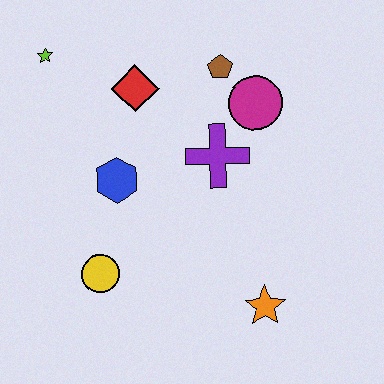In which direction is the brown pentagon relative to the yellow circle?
The brown pentagon is above the yellow circle.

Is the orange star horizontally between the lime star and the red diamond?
No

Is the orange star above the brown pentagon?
No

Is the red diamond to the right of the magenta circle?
No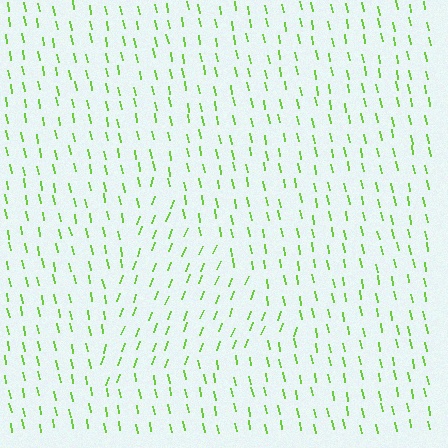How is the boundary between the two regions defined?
The boundary is defined purely by a change in line orientation (approximately 32 degrees difference). All lines are the same color and thickness.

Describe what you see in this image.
The image is filled with small lime line segments. A triangle region in the image has lines oriented differently from the surrounding lines, creating a visible texture boundary.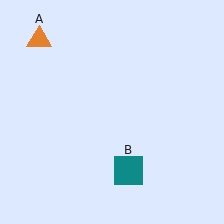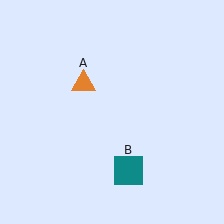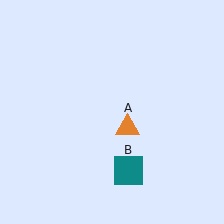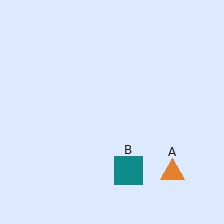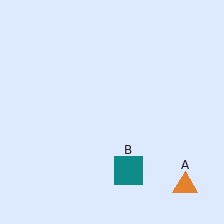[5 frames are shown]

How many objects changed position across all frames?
1 object changed position: orange triangle (object A).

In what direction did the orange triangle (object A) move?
The orange triangle (object A) moved down and to the right.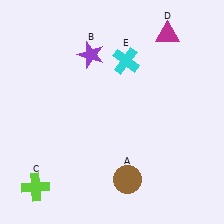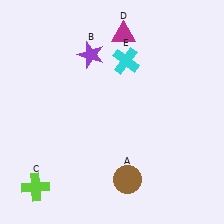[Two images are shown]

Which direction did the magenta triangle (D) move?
The magenta triangle (D) moved left.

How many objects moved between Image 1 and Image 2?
1 object moved between the two images.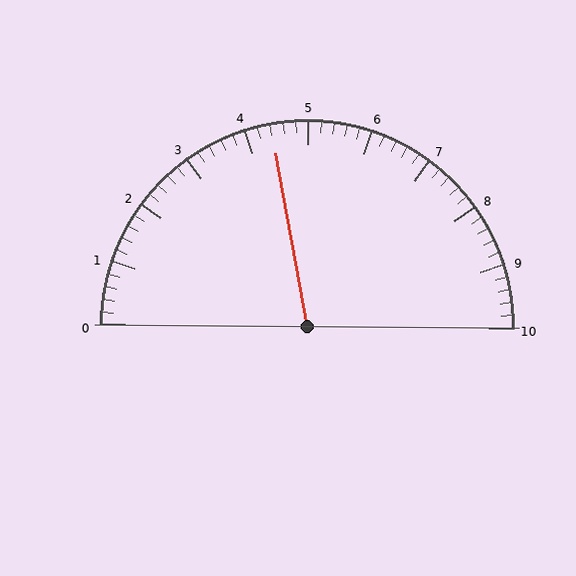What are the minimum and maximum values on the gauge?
The gauge ranges from 0 to 10.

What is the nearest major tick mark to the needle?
The nearest major tick mark is 4.